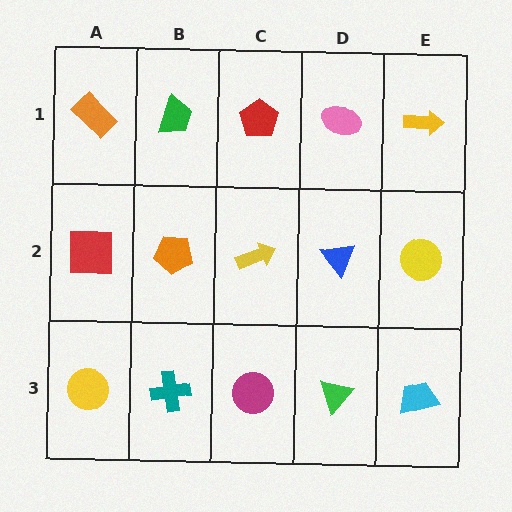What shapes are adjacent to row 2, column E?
A yellow arrow (row 1, column E), a cyan trapezoid (row 3, column E), a blue triangle (row 2, column D).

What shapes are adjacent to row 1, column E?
A yellow circle (row 2, column E), a pink ellipse (row 1, column D).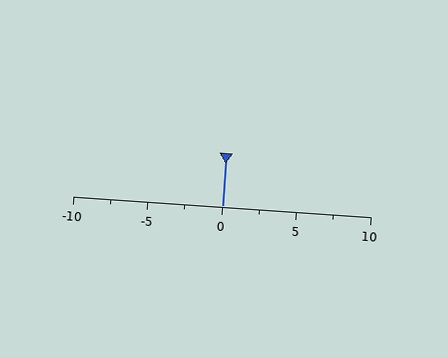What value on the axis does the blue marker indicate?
The marker indicates approximately 0.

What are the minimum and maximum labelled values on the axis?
The axis runs from -10 to 10.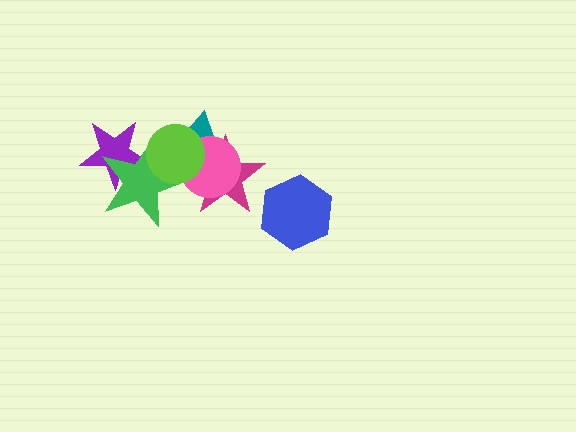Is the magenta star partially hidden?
Yes, it is partially covered by another shape.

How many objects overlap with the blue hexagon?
0 objects overlap with the blue hexagon.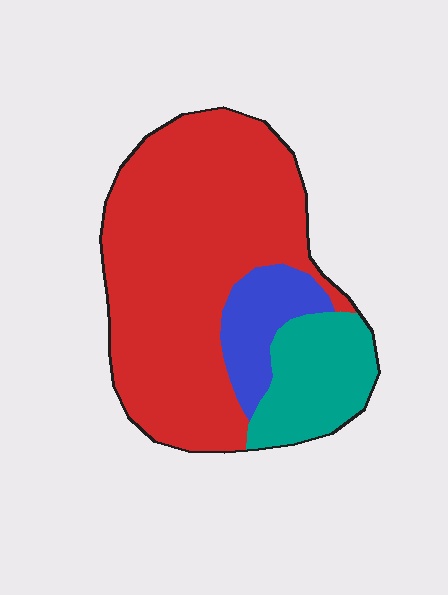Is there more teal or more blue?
Teal.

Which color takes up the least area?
Blue, at roughly 10%.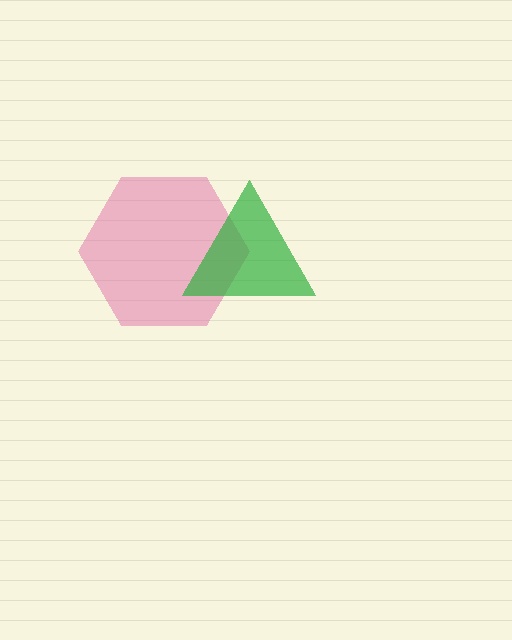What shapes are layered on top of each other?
The layered shapes are: a pink hexagon, a green triangle.